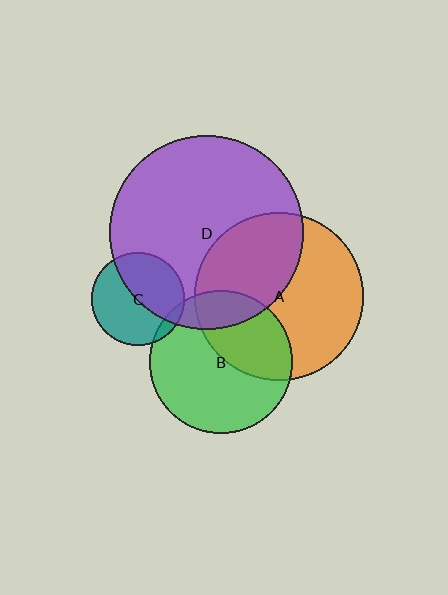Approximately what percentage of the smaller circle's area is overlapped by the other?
Approximately 5%.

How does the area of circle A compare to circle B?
Approximately 1.4 times.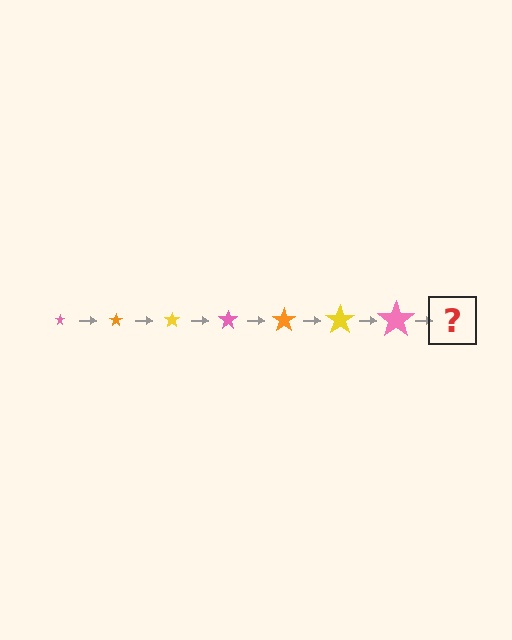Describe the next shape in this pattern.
It should be an orange star, larger than the previous one.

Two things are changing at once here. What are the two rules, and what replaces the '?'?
The two rules are that the star grows larger each step and the color cycles through pink, orange, and yellow. The '?' should be an orange star, larger than the previous one.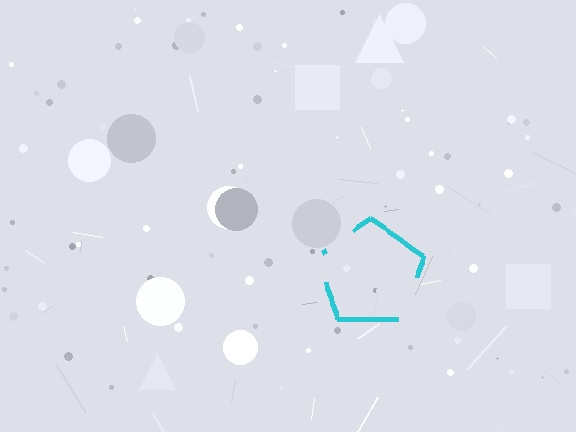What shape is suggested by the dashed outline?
The dashed outline suggests a pentagon.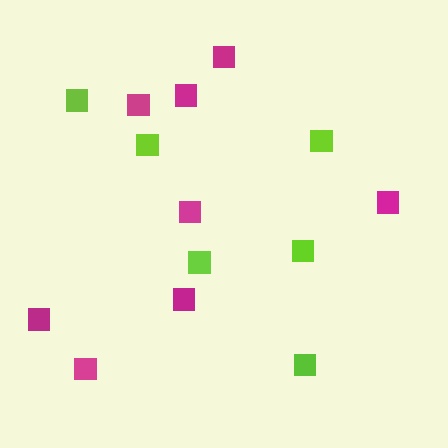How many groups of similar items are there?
There are 2 groups: one group of magenta squares (8) and one group of lime squares (6).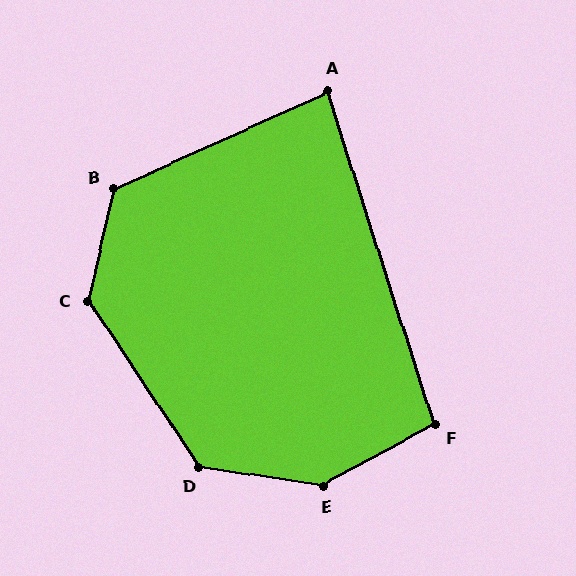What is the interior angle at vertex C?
Approximately 133 degrees (obtuse).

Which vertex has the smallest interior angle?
A, at approximately 83 degrees.